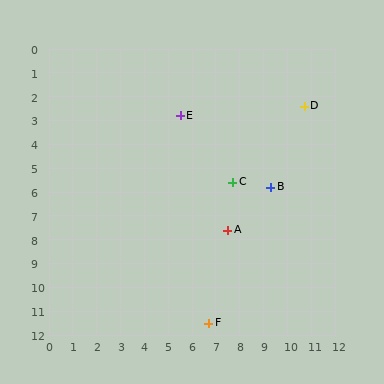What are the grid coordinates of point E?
Point E is at approximately (5.5, 2.8).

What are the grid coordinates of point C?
Point C is at approximately (7.7, 5.6).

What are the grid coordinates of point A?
Point A is at approximately (7.5, 7.6).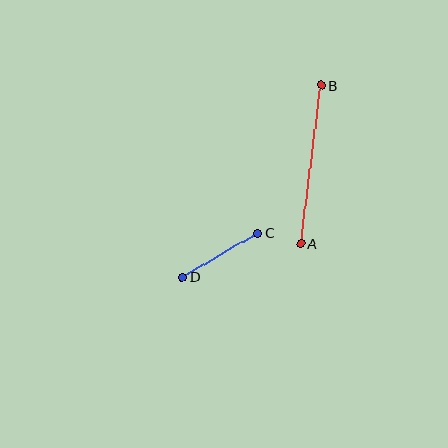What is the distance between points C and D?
The distance is approximately 87 pixels.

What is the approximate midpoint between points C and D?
The midpoint is at approximately (220, 255) pixels.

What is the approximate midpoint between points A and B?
The midpoint is at approximately (311, 165) pixels.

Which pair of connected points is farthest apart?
Points A and B are farthest apart.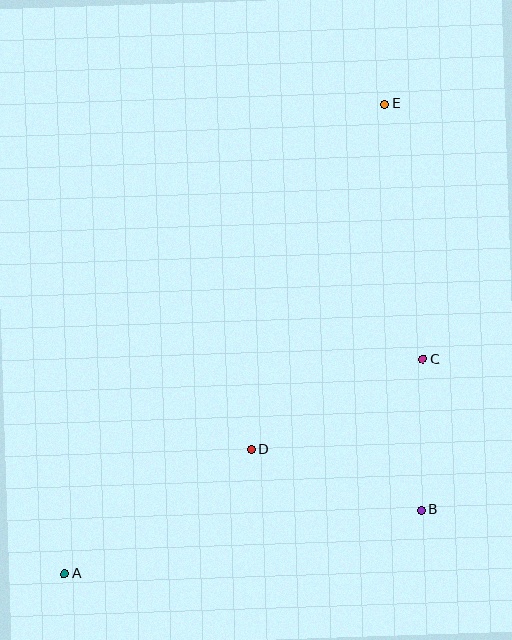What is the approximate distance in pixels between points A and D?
The distance between A and D is approximately 224 pixels.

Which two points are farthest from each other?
Points A and E are farthest from each other.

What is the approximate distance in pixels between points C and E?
The distance between C and E is approximately 258 pixels.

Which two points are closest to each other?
Points B and C are closest to each other.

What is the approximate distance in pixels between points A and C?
The distance between A and C is approximately 417 pixels.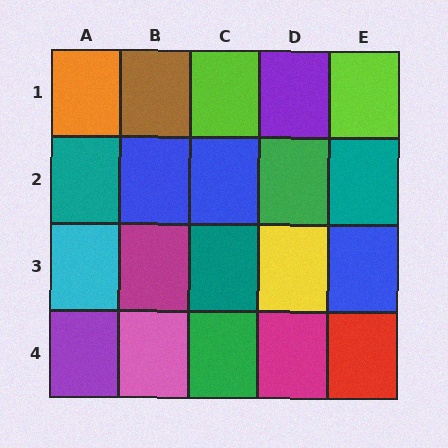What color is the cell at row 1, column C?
Lime.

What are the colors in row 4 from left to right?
Purple, pink, green, magenta, red.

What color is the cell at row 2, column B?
Blue.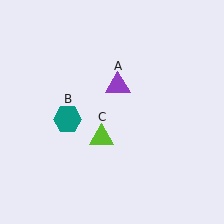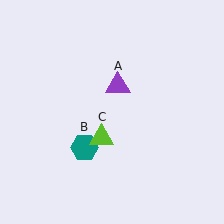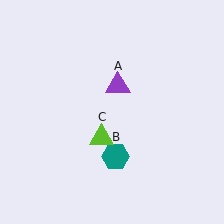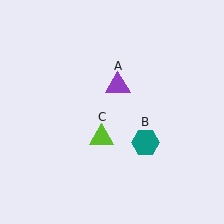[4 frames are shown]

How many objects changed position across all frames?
1 object changed position: teal hexagon (object B).